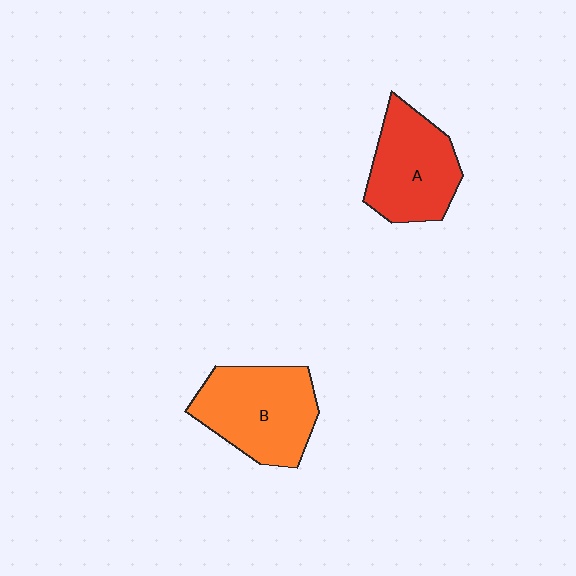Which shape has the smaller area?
Shape A (red).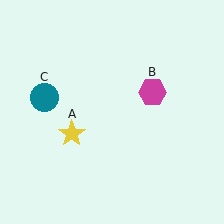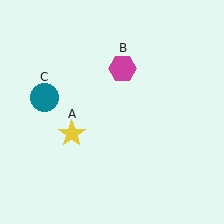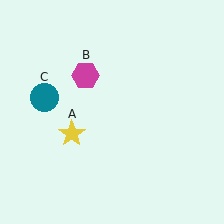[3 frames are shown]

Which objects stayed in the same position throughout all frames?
Yellow star (object A) and teal circle (object C) remained stationary.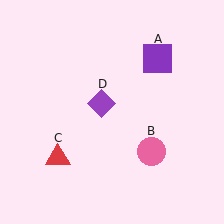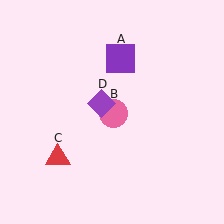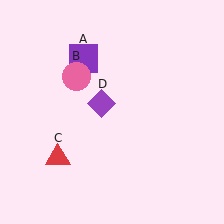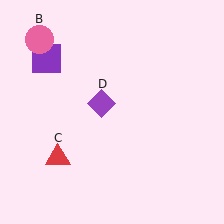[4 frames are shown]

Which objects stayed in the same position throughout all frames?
Red triangle (object C) and purple diamond (object D) remained stationary.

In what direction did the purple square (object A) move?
The purple square (object A) moved left.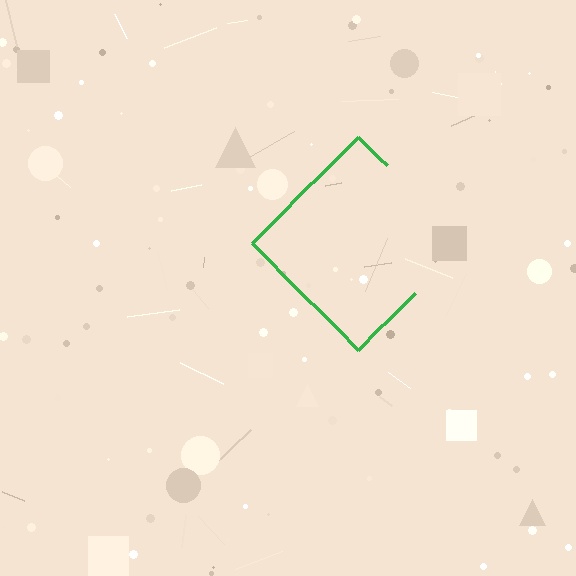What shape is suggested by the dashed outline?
The dashed outline suggests a diamond.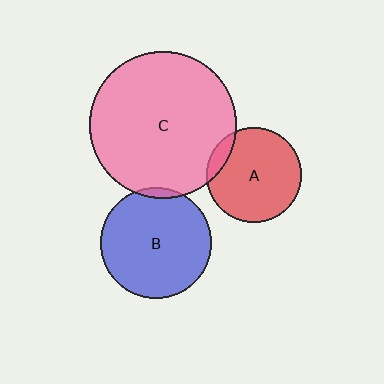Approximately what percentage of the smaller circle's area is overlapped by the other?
Approximately 5%.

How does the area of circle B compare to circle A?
Approximately 1.4 times.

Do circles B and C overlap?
Yes.